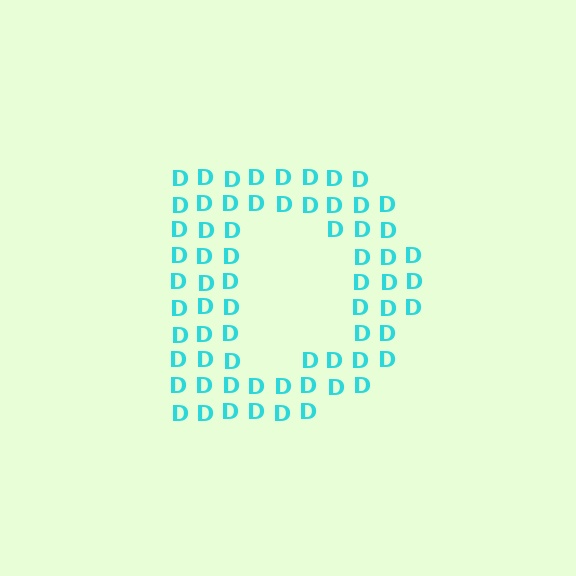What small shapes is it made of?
It is made of small letter D's.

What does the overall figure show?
The overall figure shows the letter D.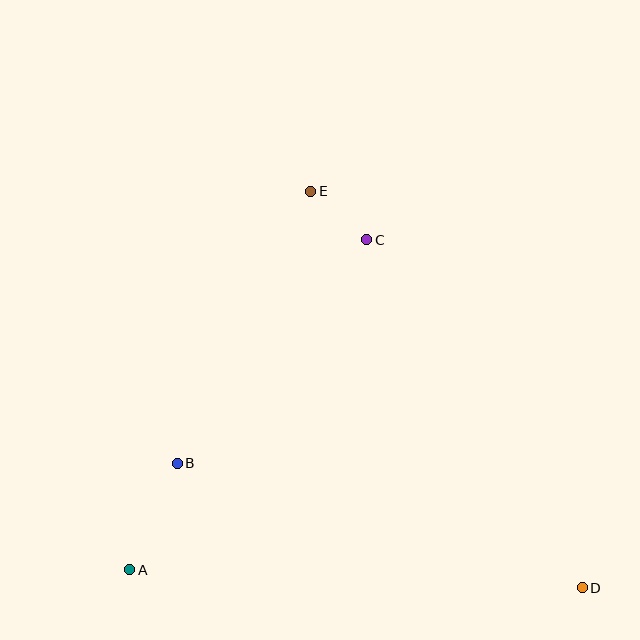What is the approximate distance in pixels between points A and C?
The distance between A and C is approximately 406 pixels.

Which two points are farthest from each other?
Points D and E are farthest from each other.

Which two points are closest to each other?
Points C and E are closest to each other.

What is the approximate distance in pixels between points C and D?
The distance between C and D is approximately 409 pixels.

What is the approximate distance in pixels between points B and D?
The distance between B and D is approximately 424 pixels.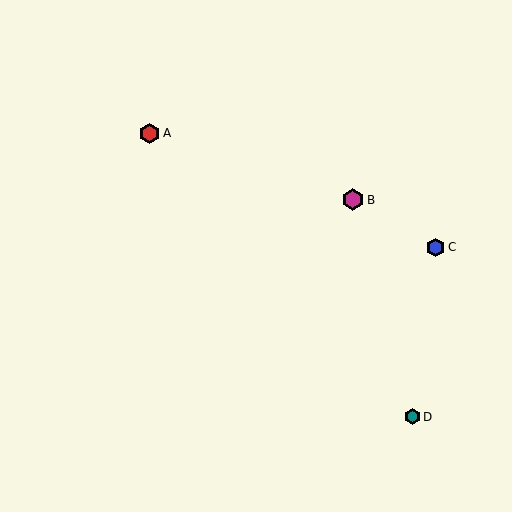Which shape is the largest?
The magenta hexagon (labeled B) is the largest.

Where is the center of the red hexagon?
The center of the red hexagon is at (149, 133).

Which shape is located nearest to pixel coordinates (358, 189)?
The magenta hexagon (labeled B) at (353, 200) is nearest to that location.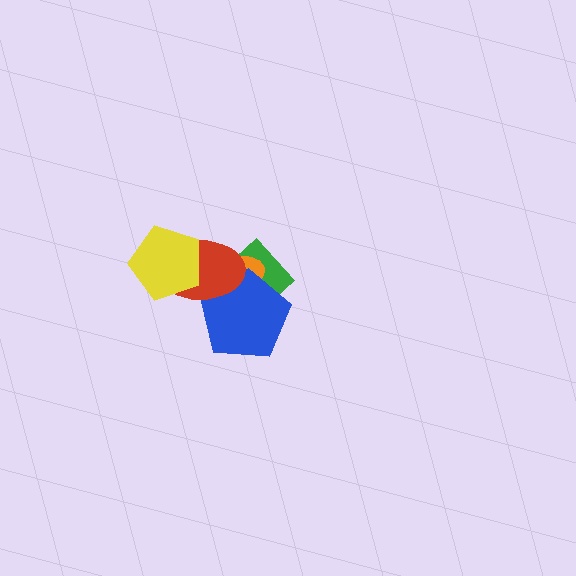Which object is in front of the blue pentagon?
The red ellipse is in front of the blue pentagon.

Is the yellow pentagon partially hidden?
No, no other shape covers it.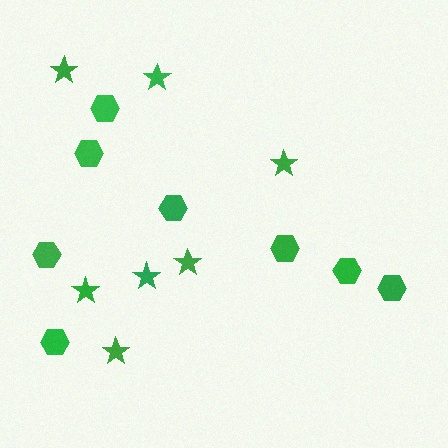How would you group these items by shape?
There are 2 groups: one group of hexagons (8) and one group of stars (7).